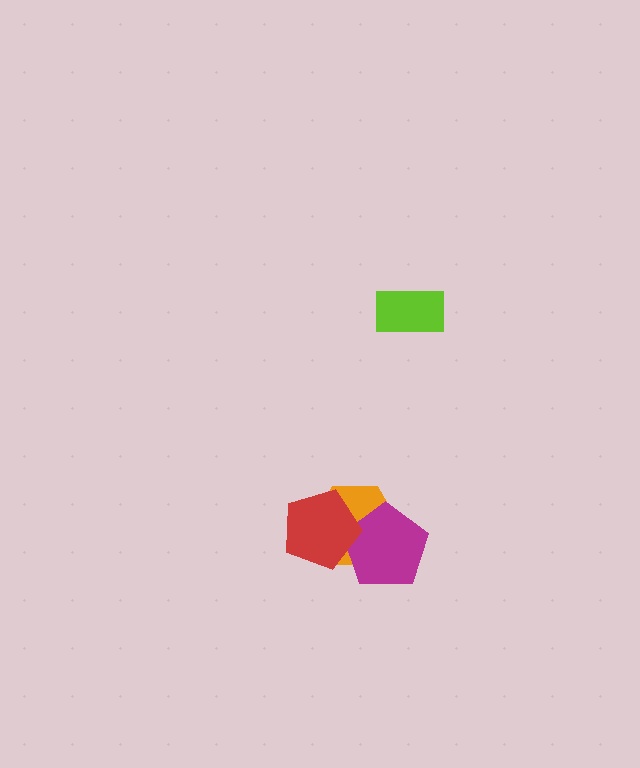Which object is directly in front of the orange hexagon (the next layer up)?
The magenta pentagon is directly in front of the orange hexagon.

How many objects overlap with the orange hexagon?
2 objects overlap with the orange hexagon.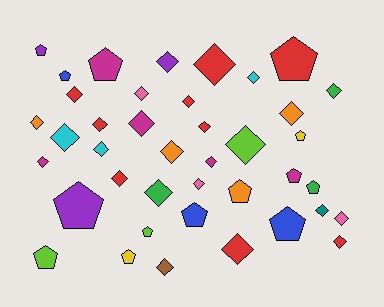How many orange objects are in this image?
There are 4 orange objects.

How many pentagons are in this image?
There are 14 pentagons.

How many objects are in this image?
There are 40 objects.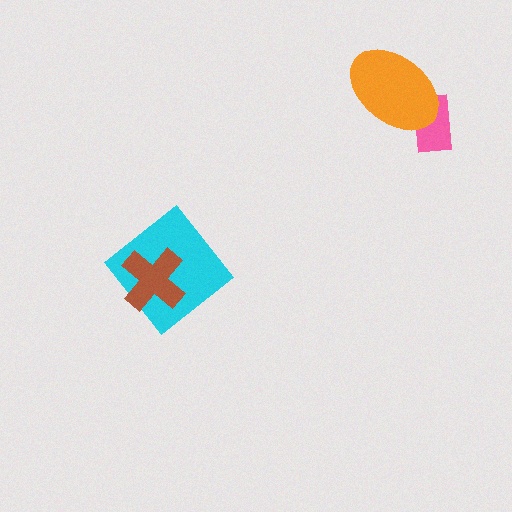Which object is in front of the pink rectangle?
The orange ellipse is in front of the pink rectangle.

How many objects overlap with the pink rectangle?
1 object overlaps with the pink rectangle.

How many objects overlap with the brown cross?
1 object overlaps with the brown cross.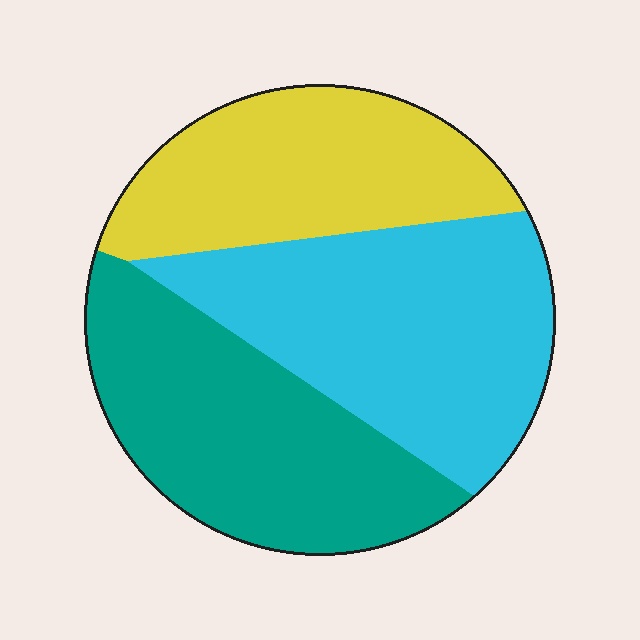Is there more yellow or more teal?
Teal.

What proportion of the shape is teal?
Teal covers about 35% of the shape.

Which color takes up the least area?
Yellow, at roughly 30%.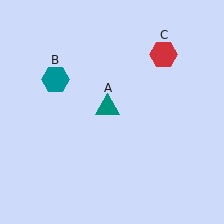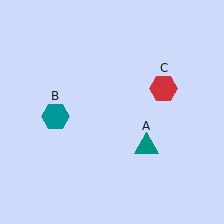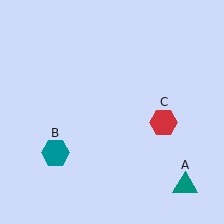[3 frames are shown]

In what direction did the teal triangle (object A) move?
The teal triangle (object A) moved down and to the right.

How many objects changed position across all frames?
3 objects changed position: teal triangle (object A), teal hexagon (object B), red hexagon (object C).